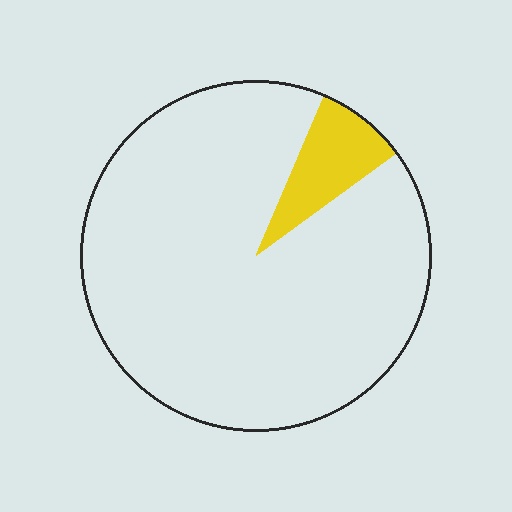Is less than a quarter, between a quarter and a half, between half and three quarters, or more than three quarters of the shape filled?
Less than a quarter.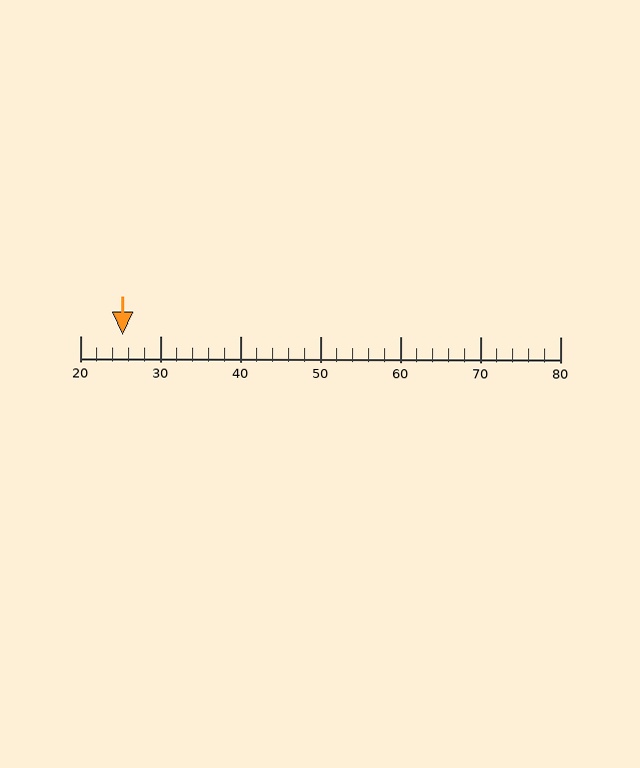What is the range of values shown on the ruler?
The ruler shows values from 20 to 80.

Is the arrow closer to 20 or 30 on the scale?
The arrow is closer to 30.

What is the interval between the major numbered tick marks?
The major tick marks are spaced 10 units apart.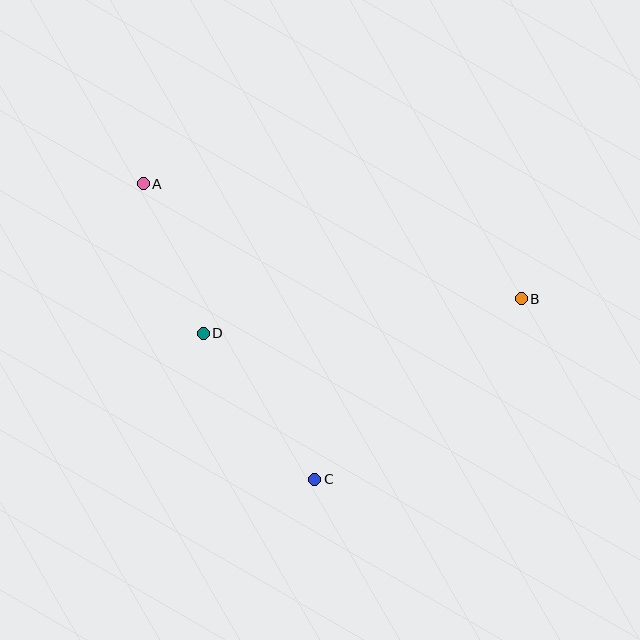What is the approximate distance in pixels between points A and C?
The distance between A and C is approximately 342 pixels.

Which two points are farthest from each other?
Points A and B are farthest from each other.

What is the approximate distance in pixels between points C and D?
The distance between C and D is approximately 184 pixels.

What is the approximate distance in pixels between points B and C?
The distance between B and C is approximately 274 pixels.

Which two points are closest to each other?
Points A and D are closest to each other.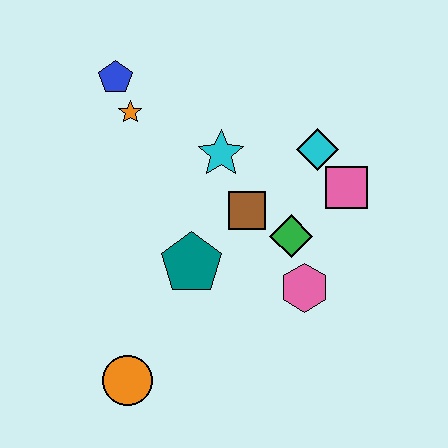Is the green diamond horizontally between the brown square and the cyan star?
No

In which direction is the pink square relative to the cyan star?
The pink square is to the right of the cyan star.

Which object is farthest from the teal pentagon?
The blue pentagon is farthest from the teal pentagon.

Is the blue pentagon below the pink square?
No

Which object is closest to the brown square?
The green diamond is closest to the brown square.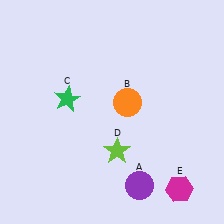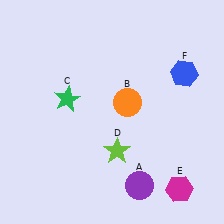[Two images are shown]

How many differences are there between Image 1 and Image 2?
There is 1 difference between the two images.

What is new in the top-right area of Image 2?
A blue hexagon (F) was added in the top-right area of Image 2.